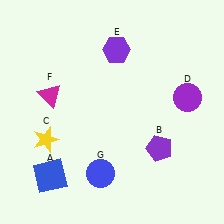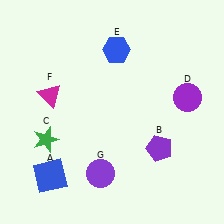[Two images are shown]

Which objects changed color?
C changed from yellow to green. E changed from purple to blue. G changed from blue to purple.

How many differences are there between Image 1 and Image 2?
There are 3 differences between the two images.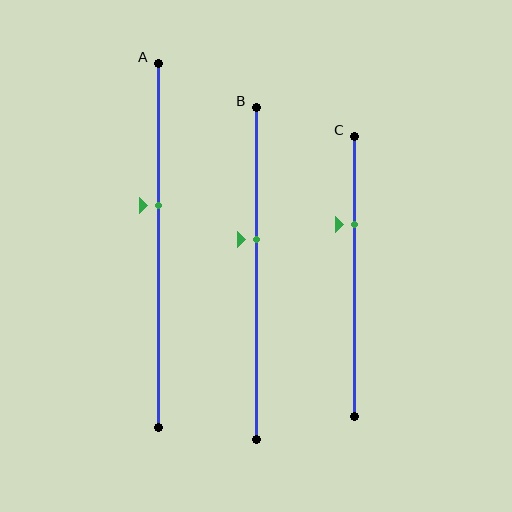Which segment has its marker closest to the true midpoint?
Segment B has its marker closest to the true midpoint.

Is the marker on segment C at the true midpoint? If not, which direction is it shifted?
No, the marker on segment C is shifted upward by about 19% of the segment length.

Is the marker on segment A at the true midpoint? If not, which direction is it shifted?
No, the marker on segment A is shifted upward by about 11% of the segment length.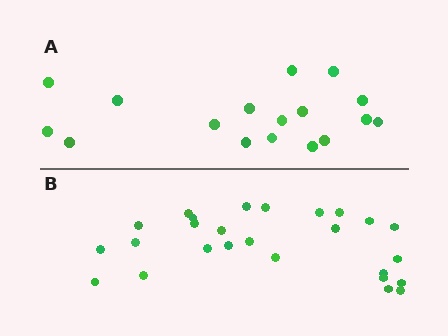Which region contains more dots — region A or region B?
Region B (the bottom region) has more dots.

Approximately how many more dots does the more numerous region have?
Region B has roughly 8 or so more dots than region A.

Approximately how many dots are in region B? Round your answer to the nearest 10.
About 30 dots. (The exact count is 26, which rounds to 30.)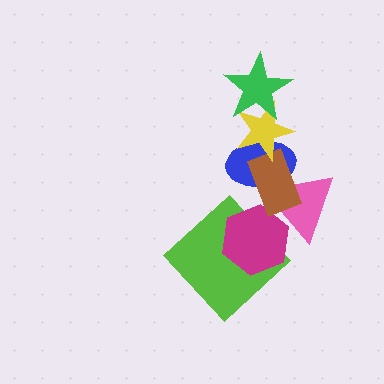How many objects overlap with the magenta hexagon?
2 objects overlap with the magenta hexagon.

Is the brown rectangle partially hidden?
Yes, it is partially covered by another shape.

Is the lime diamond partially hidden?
Yes, it is partially covered by another shape.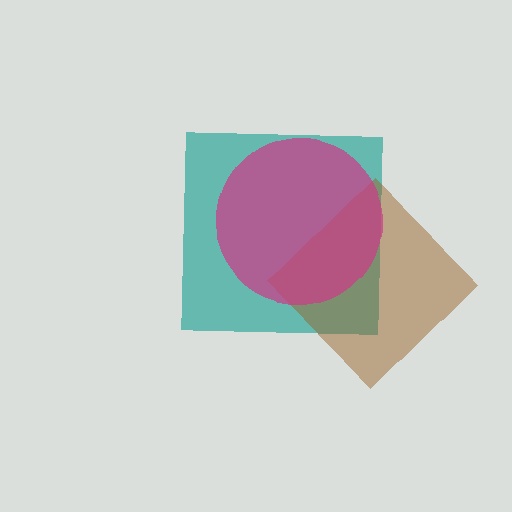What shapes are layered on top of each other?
The layered shapes are: a teal square, a brown diamond, a magenta circle.